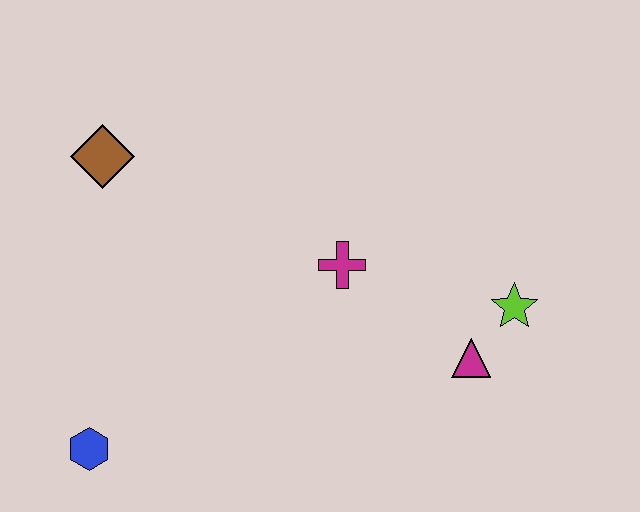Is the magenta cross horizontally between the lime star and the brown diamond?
Yes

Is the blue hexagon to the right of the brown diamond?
No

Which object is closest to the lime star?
The magenta triangle is closest to the lime star.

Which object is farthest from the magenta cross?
The blue hexagon is farthest from the magenta cross.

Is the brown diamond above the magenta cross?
Yes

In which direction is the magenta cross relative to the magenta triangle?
The magenta cross is to the left of the magenta triangle.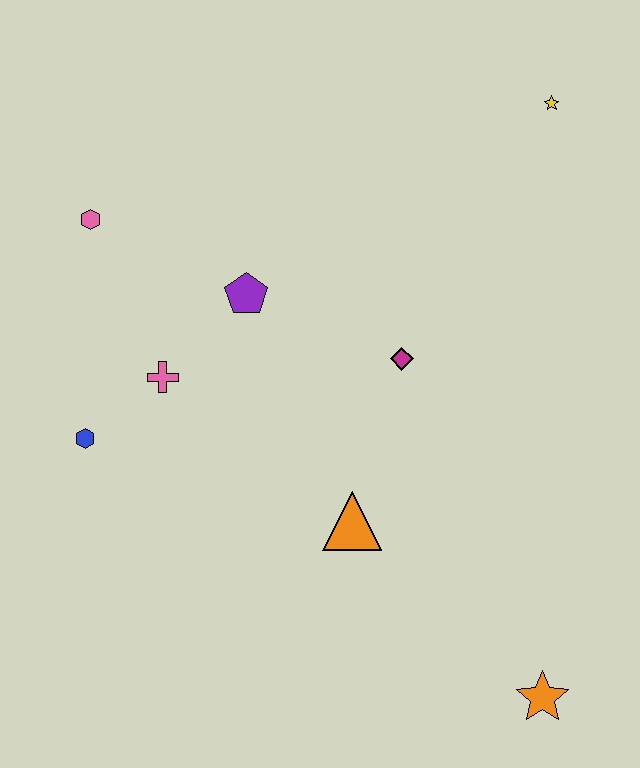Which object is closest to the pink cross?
The blue hexagon is closest to the pink cross.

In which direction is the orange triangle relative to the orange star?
The orange triangle is to the left of the orange star.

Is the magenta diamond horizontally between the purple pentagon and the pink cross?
No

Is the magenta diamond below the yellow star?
Yes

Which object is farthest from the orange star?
The pink hexagon is farthest from the orange star.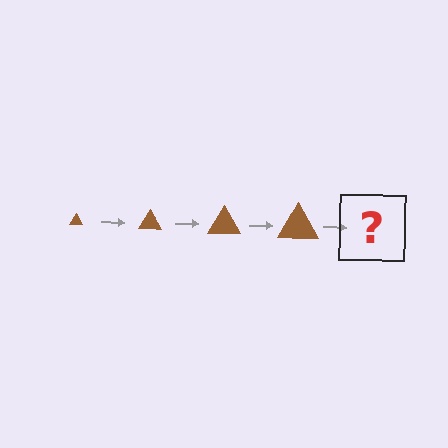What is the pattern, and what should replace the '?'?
The pattern is that the triangle gets progressively larger each step. The '?' should be a brown triangle, larger than the previous one.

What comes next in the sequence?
The next element should be a brown triangle, larger than the previous one.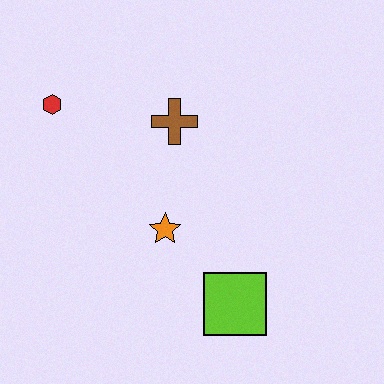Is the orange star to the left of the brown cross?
Yes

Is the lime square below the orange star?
Yes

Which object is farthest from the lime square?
The red hexagon is farthest from the lime square.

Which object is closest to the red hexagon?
The brown cross is closest to the red hexagon.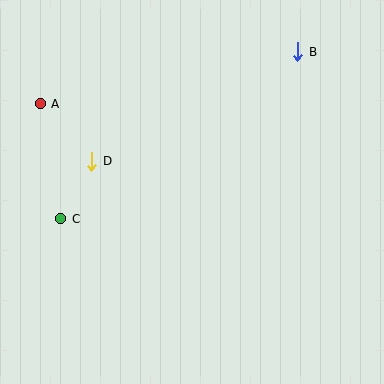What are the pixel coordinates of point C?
Point C is at (61, 219).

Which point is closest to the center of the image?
Point D at (92, 161) is closest to the center.